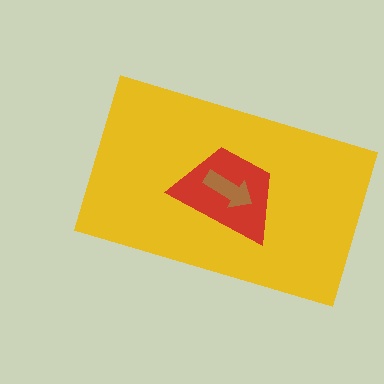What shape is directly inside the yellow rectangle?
The red trapezoid.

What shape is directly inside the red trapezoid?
The brown arrow.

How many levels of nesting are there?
3.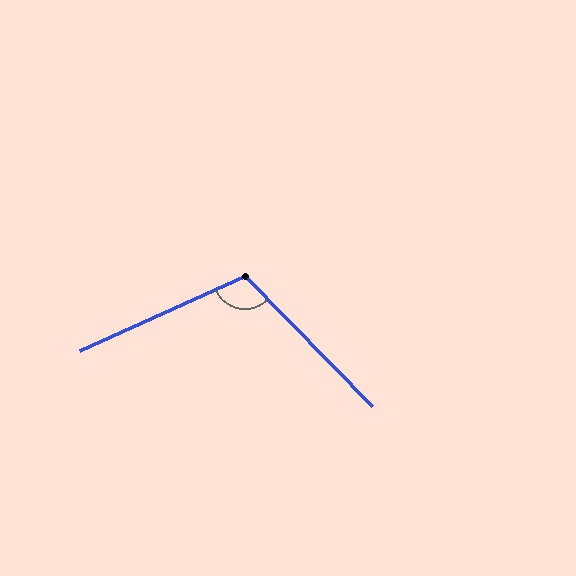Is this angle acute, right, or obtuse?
It is obtuse.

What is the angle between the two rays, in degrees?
Approximately 110 degrees.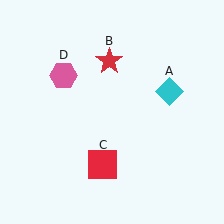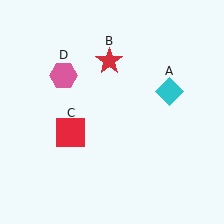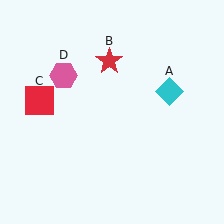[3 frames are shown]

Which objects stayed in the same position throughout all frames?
Cyan diamond (object A) and red star (object B) and pink hexagon (object D) remained stationary.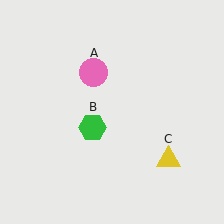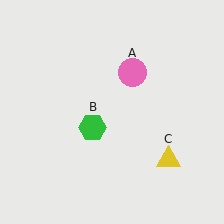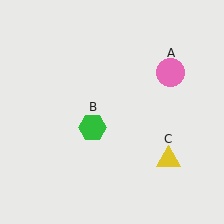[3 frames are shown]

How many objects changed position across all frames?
1 object changed position: pink circle (object A).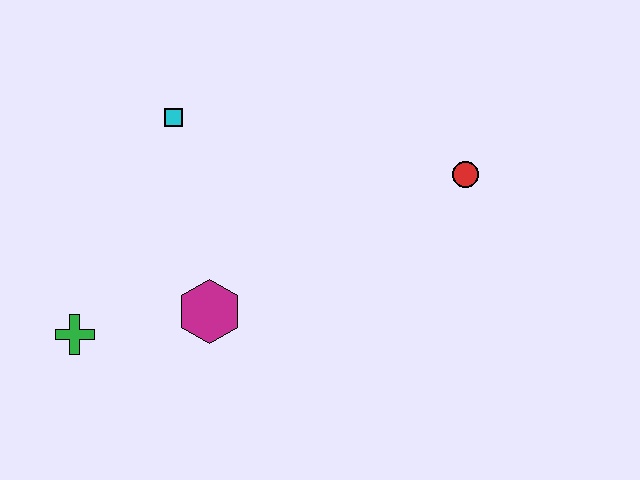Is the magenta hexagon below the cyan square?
Yes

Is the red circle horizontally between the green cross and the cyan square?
No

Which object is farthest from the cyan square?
The red circle is farthest from the cyan square.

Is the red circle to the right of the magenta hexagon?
Yes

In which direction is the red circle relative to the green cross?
The red circle is to the right of the green cross.